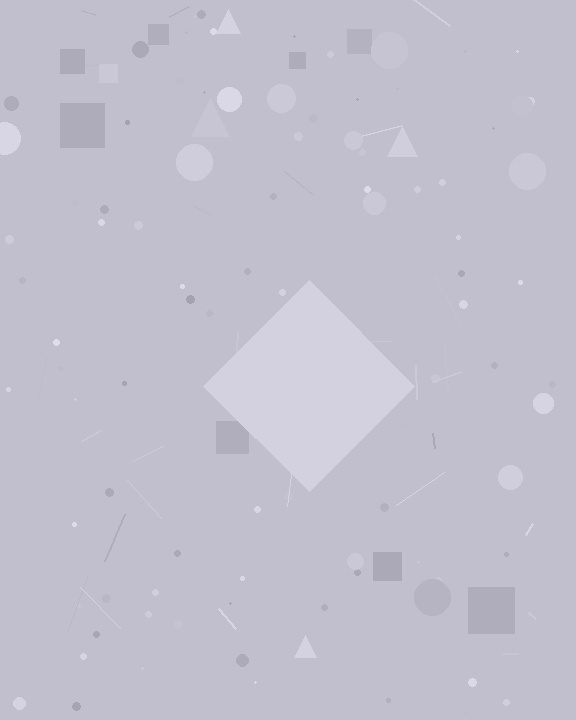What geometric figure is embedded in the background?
A diamond is embedded in the background.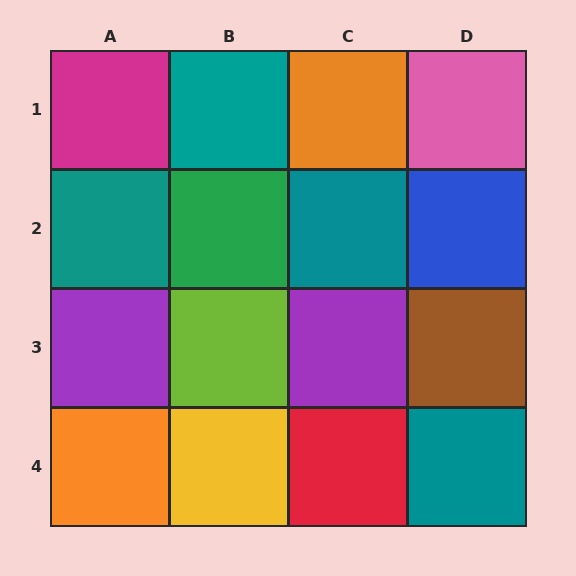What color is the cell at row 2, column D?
Blue.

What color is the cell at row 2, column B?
Green.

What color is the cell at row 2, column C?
Teal.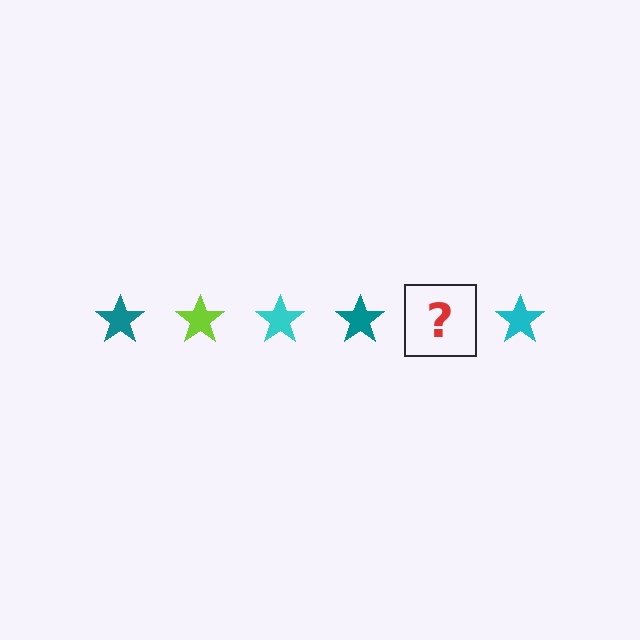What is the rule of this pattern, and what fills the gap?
The rule is that the pattern cycles through teal, lime, cyan stars. The gap should be filled with a lime star.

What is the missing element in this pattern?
The missing element is a lime star.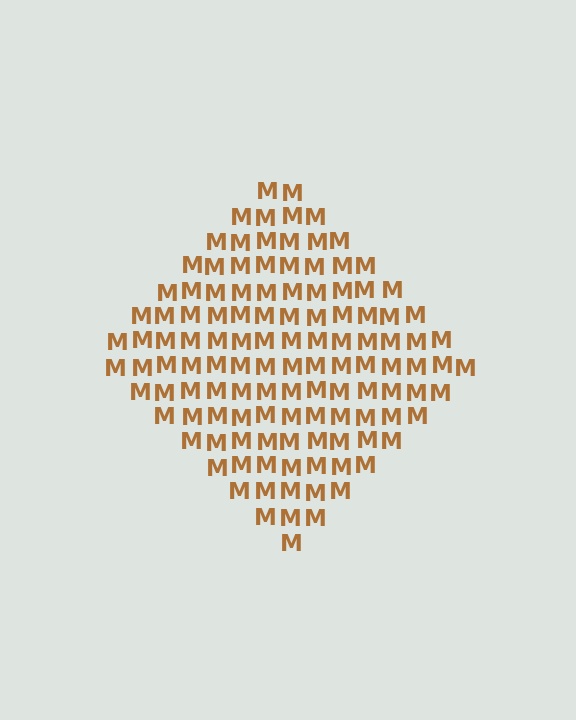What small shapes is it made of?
It is made of small letter M's.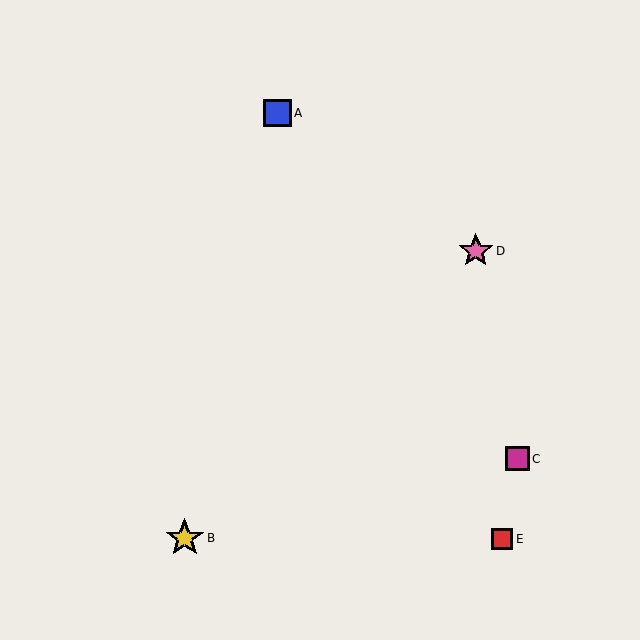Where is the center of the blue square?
The center of the blue square is at (277, 113).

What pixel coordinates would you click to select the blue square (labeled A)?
Click at (277, 113) to select the blue square A.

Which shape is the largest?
The yellow star (labeled B) is the largest.